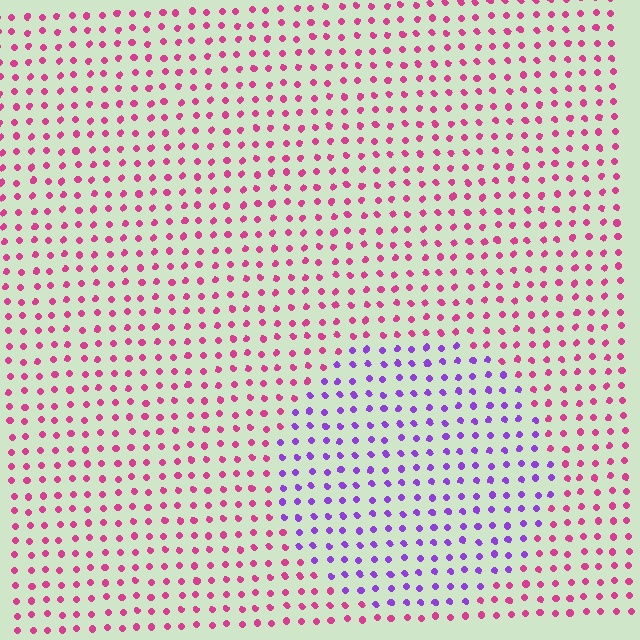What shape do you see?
I see a circle.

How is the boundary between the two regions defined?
The boundary is defined purely by a slight shift in hue (about 54 degrees). Spacing, size, and orientation are identical on both sides.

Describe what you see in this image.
The image is filled with small magenta elements in a uniform arrangement. A circle-shaped region is visible where the elements are tinted to a slightly different hue, forming a subtle color boundary.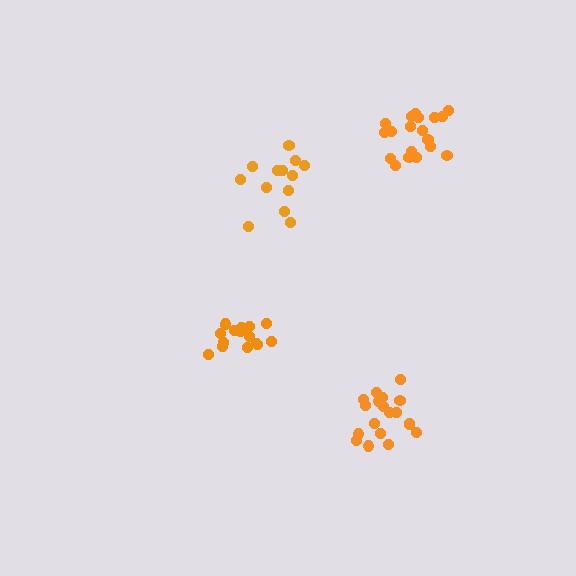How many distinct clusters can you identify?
There are 4 distinct clusters.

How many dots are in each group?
Group 1: 13 dots, Group 2: 17 dots, Group 3: 19 dots, Group 4: 19 dots (68 total).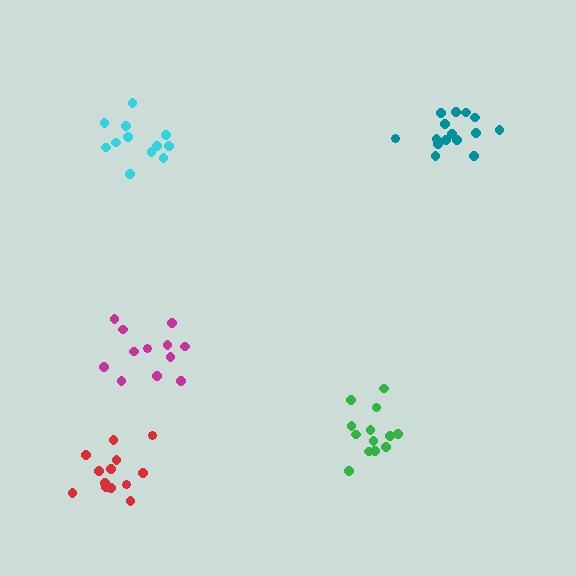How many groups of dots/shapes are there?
There are 5 groups.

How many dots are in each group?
Group 1: 13 dots, Group 2: 16 dots, Group 3: 12 dots, Group 4: 13 dots, Group 5: 12 dots (66 total).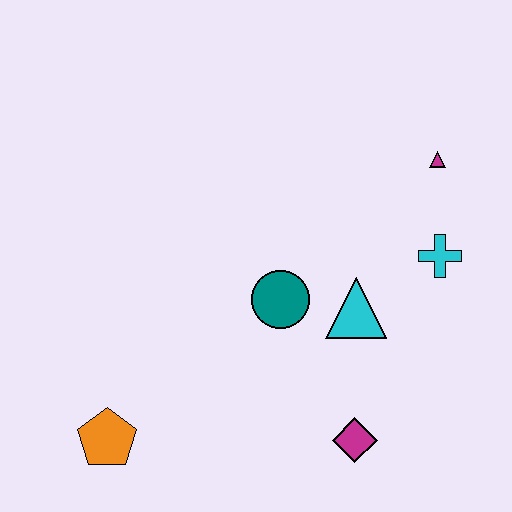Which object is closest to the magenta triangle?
The cyan cross is closest to the magenta triangle.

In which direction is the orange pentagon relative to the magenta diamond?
The orange pentagon is to the left of the magenta diamond.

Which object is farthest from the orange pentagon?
The magenta triangle is farthest from the orange pentagon.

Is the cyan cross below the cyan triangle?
No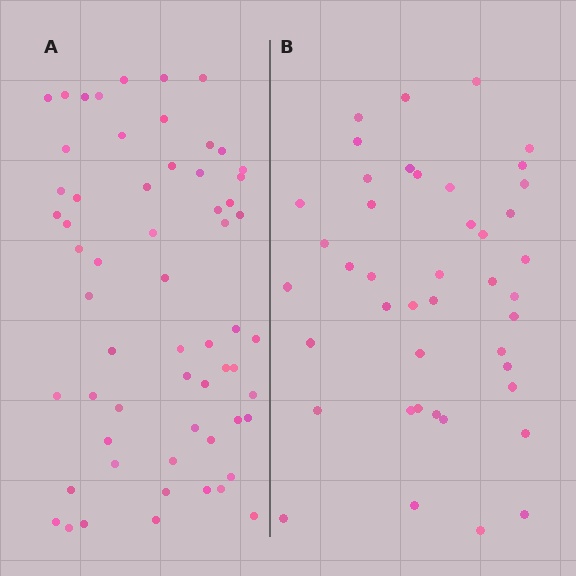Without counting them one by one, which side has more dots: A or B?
Region A (the left region) has more dots.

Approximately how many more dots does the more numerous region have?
Region A has approximately 15 more dots than region B.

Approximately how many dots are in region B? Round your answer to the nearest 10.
About 40 dots. (The exact count is 43, which rounds to 40.)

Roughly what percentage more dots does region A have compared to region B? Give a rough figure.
About 40% more.